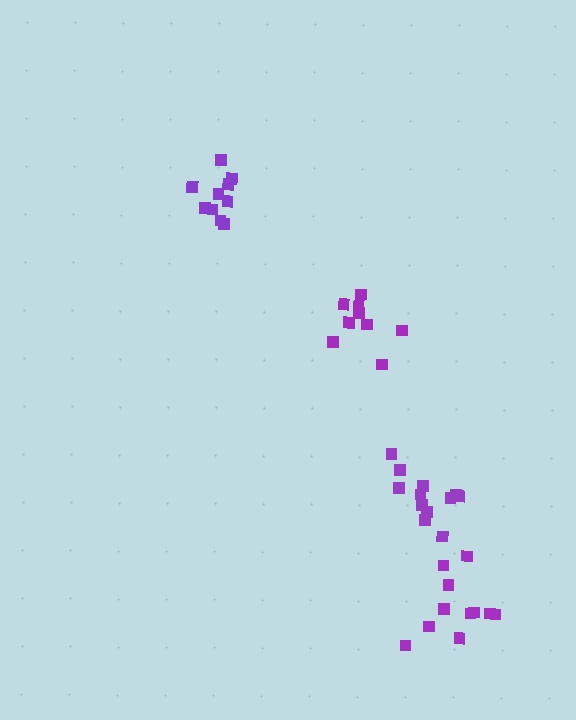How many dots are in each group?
Group 1: 9 dots, Group 2: 11 dots, Group 3: 10 dots, Group 4: 12 dots (42 total).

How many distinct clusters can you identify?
There are 4 distinct clusters.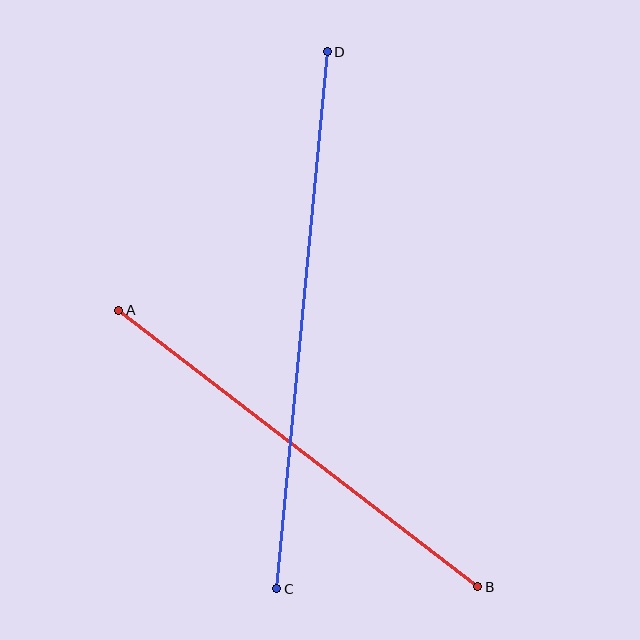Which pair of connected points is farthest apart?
Points C and D are farthest apart.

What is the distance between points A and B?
The distance is approximately 453 pixels.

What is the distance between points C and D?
The distance is approximately 539 pixels.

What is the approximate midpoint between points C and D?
The midpoint is at approximately (302, 320) pixels.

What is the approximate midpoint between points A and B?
The midpoint is at approximately (298, 448) pixels.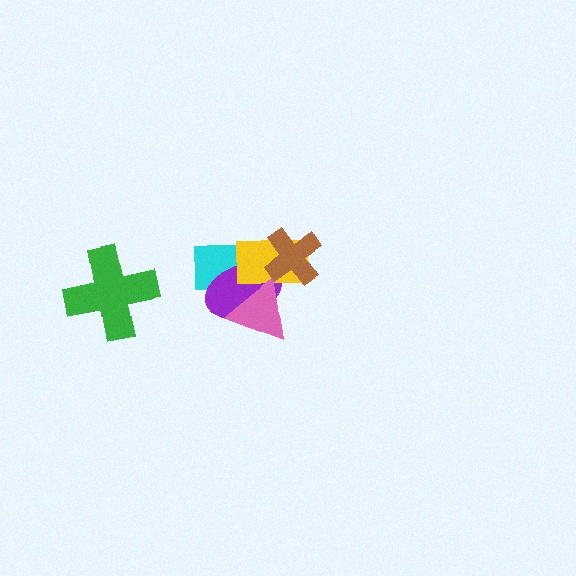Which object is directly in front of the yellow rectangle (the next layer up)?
The pink triangle is directly in front of the yellow rectangle.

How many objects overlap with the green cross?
0 objects overlap with the green cross.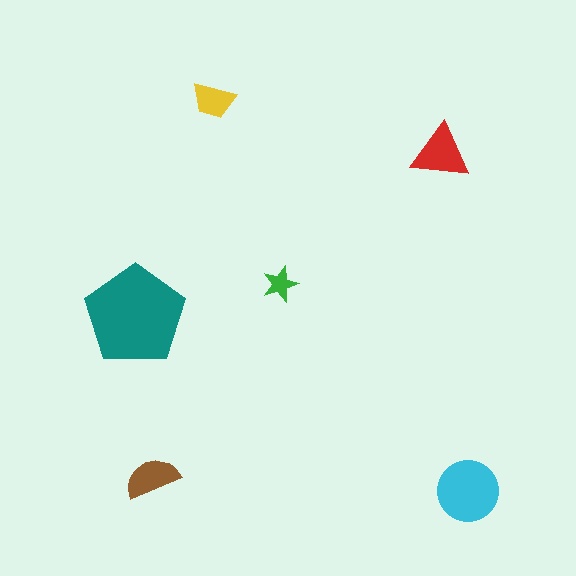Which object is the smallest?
The green star.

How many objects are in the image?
There are 6 objects in the image.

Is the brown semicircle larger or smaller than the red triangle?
Smaller.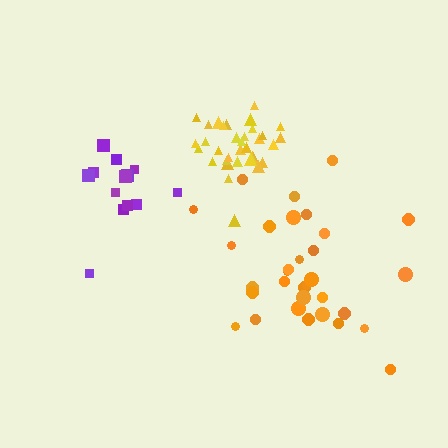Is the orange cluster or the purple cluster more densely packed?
Orange.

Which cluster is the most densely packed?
Yellow.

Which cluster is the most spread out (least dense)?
Purple.